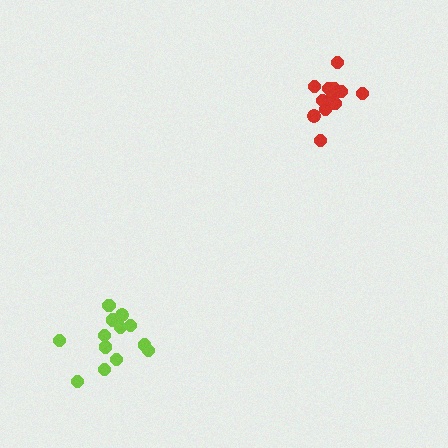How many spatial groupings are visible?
There are 2 spatial groupings.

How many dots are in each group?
Group 1: 13 dots, Group 2: 13 dots (26 total).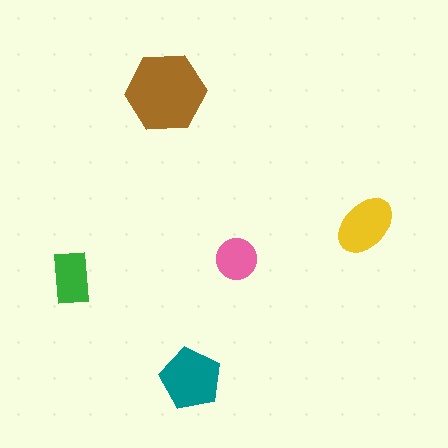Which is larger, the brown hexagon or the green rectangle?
The brown hexagon.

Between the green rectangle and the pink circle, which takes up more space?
The green rectangle.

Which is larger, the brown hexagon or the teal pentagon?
The brown hexagon.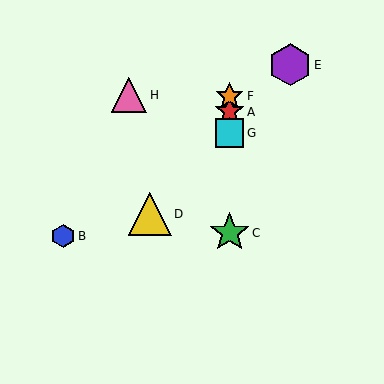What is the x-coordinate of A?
Object A is at x≈230.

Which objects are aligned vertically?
Objects A, C, F, G are aligned vertically.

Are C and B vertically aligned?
No, C is at x≈230 and B is at x≈63.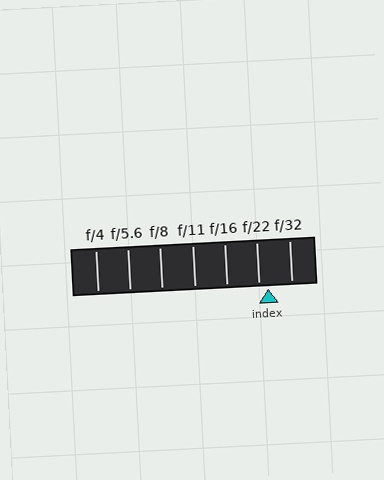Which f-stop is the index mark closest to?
The index mark is closest to f/22.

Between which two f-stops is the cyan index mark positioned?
The index mark is between f/22 and f/32.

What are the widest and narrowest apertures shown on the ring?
The widest aperture shown is f/4 and the narrowest is f/32.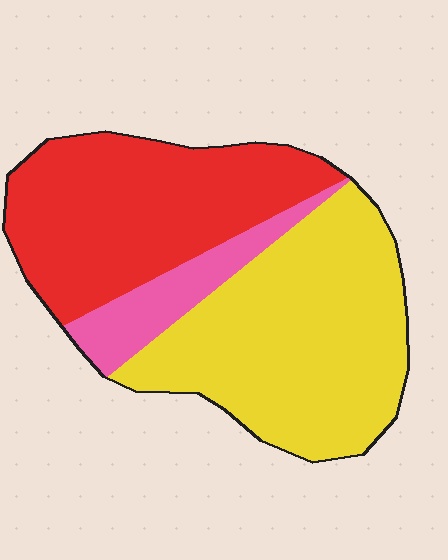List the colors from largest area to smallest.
From largest to smallest: yellow, red, pink.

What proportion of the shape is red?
Red takes up between a third and a half of the shape.